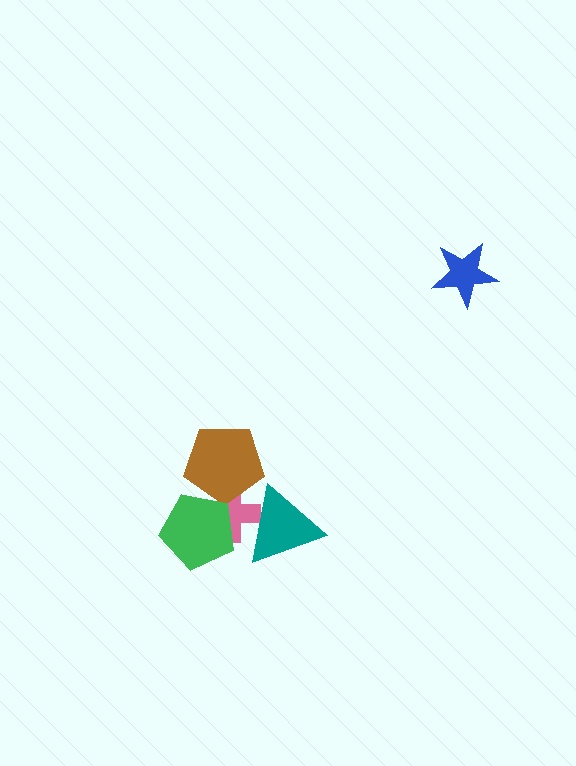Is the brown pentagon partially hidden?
Yes, it is partially covered by another shape.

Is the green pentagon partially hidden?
No, no other shape covers it.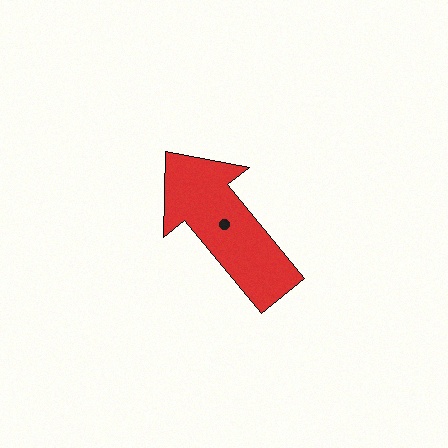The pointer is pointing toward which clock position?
Roughly 11 o'clock.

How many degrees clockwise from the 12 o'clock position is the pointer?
Approximately 321 degrees.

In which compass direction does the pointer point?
Northwest.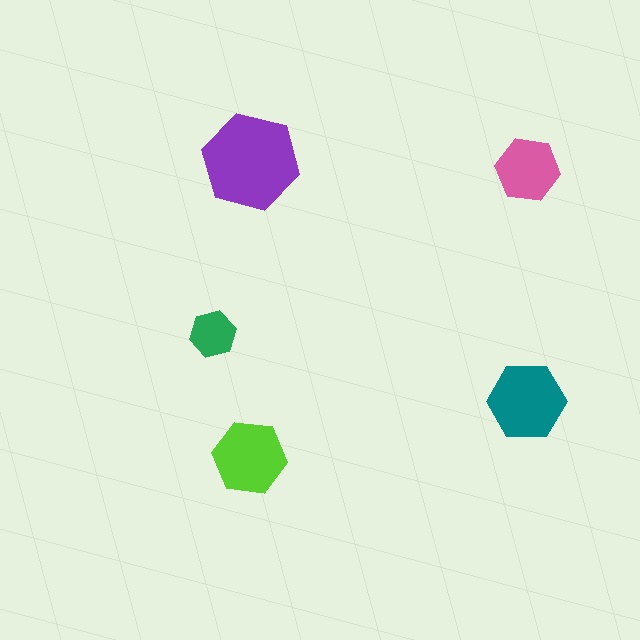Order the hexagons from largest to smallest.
the purple one, the teal one, the lime one, the pink one, the green one.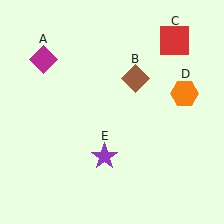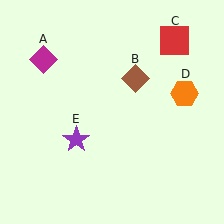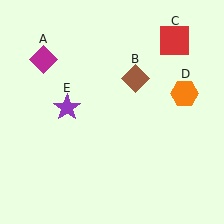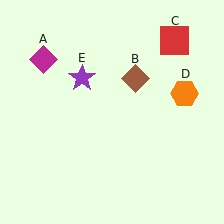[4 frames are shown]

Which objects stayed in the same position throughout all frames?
Magenta diamond (object A) and brown diamond (object B) and red square (object C) and orange hexagon (object D) remained stationary.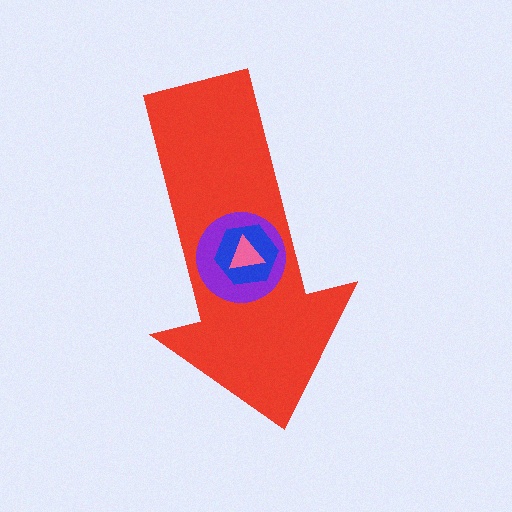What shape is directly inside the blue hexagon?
The pink triangle.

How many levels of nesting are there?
4.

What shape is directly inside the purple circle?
The blue hexagon.